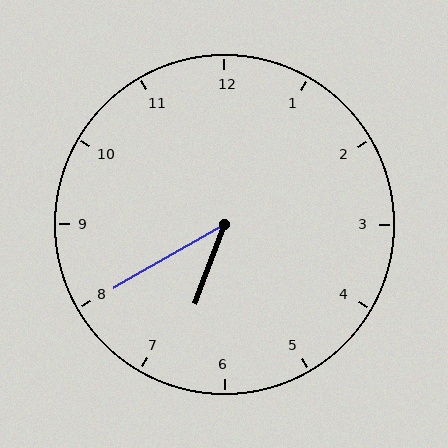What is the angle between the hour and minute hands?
Approximately 40 degrees.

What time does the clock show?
6:40.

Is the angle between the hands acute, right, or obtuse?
It is acute.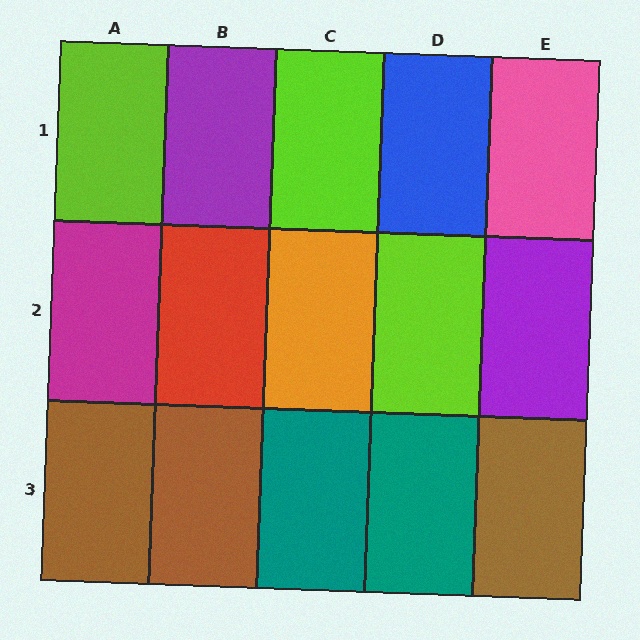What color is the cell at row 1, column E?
Pink.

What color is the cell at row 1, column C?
Lime.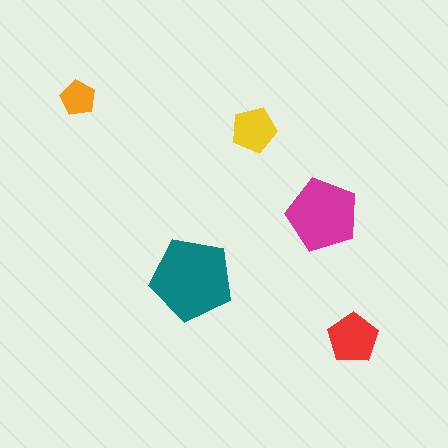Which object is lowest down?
The red pentagon is bottommost.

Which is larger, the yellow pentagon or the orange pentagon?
The yellow one.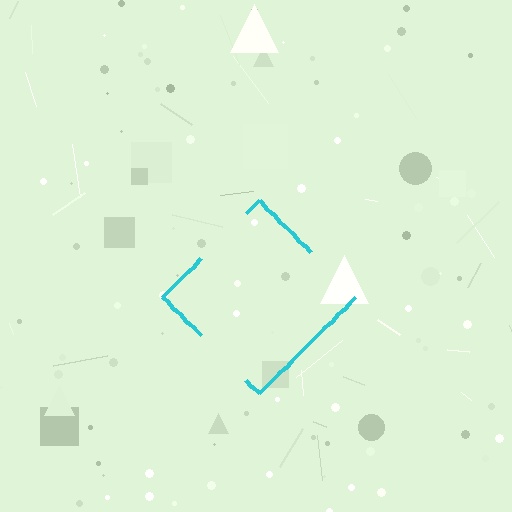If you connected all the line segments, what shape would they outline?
They would outline a diamond.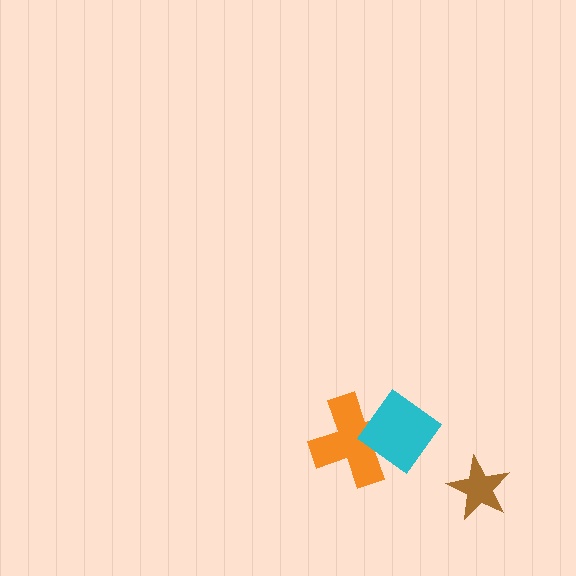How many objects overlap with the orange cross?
1 object overlaps with the orange cross.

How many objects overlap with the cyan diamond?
1 object overlaps with the cyan diamond.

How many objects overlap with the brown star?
0 objects overlap with the brown star.